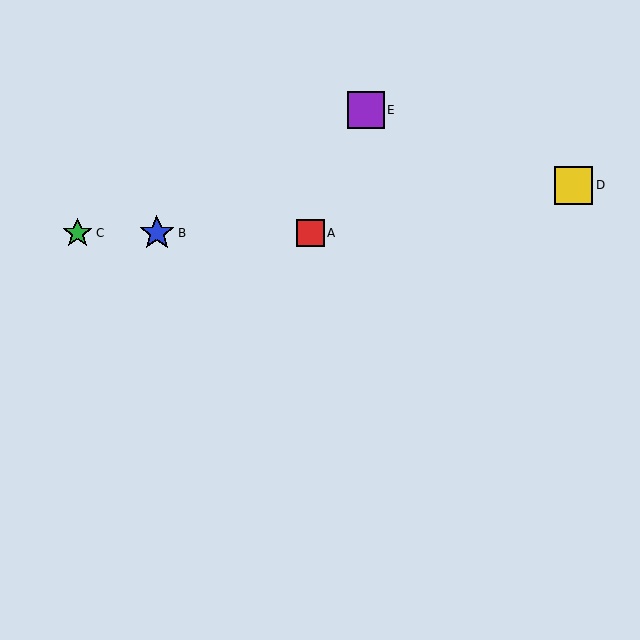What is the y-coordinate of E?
Object E is at y≈110.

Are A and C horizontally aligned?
Yes, both are at y≈233.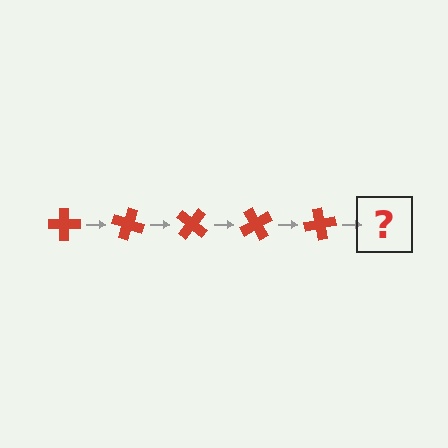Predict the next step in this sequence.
The next step is a red cross rotated 100 degrees.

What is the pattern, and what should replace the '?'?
The pattern is that the cross rotates 20 degrees each step. The '?' should be a red cross rotated 100 degrees.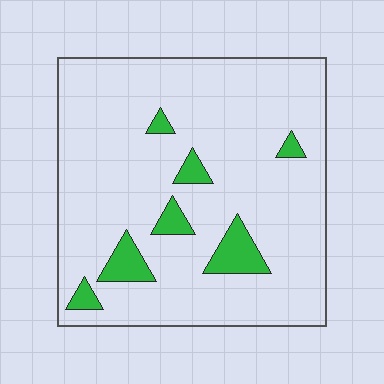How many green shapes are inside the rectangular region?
7.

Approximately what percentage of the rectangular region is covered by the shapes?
Approximately 10%.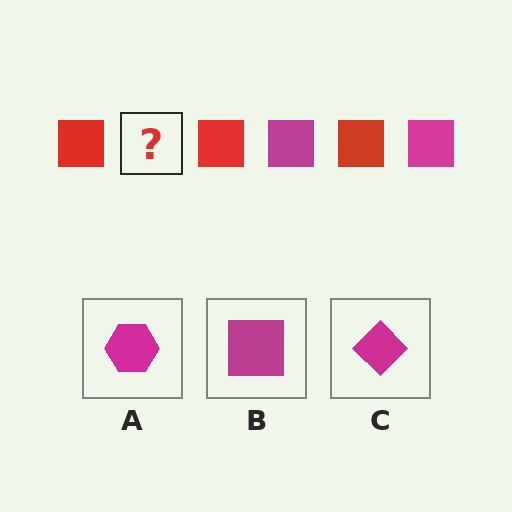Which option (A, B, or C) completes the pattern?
B.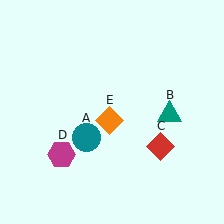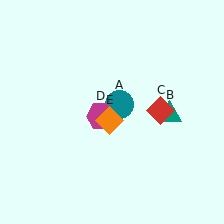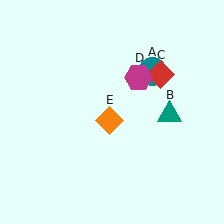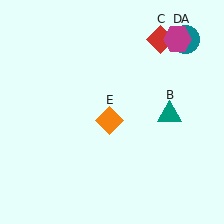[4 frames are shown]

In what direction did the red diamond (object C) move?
The red diamond (object C) moved up.